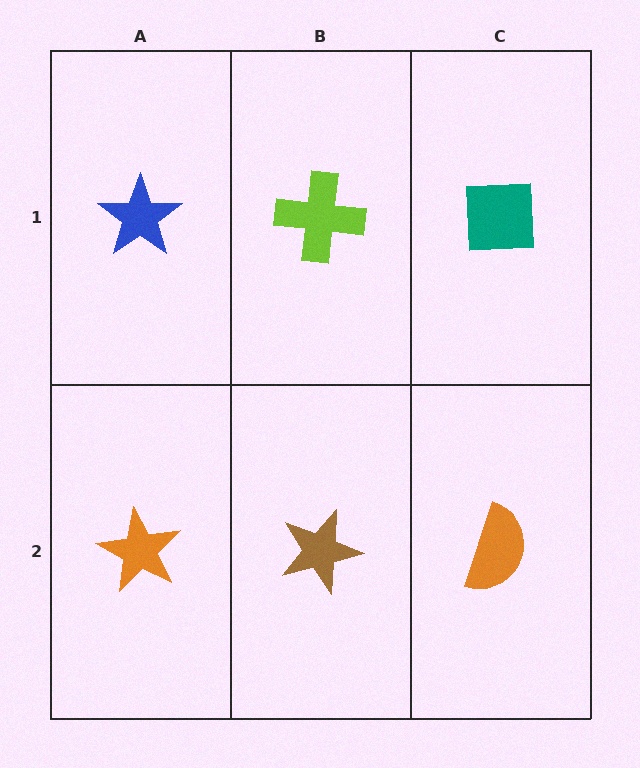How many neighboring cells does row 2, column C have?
2.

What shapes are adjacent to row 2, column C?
A teal square (row 1, column C), a brown star (row 2, column B).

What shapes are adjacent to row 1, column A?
An orange star (row 2, column A), a lime cross (row 1, column B).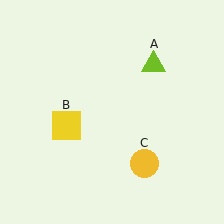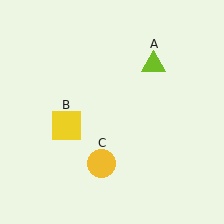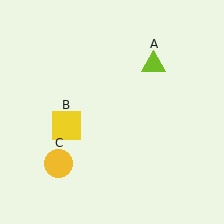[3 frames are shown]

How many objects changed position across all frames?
1 object changed position: yellow circle (object C).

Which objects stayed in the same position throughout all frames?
Lime triangle (object A) and yellow square (object B) remained stationary.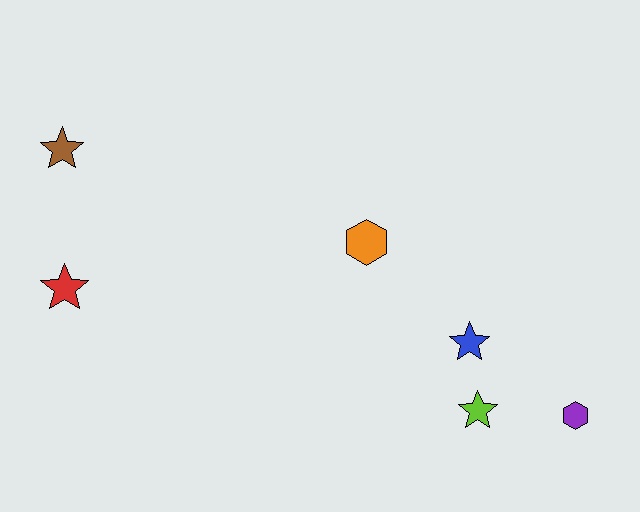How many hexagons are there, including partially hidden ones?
There are 2 hexagons.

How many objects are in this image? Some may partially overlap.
There are 6 objects.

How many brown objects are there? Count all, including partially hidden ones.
There is 1 brown object.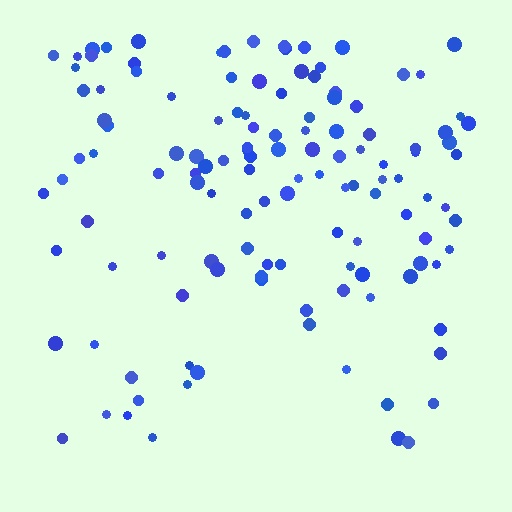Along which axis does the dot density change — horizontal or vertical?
Vertical.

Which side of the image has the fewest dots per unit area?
The bottom.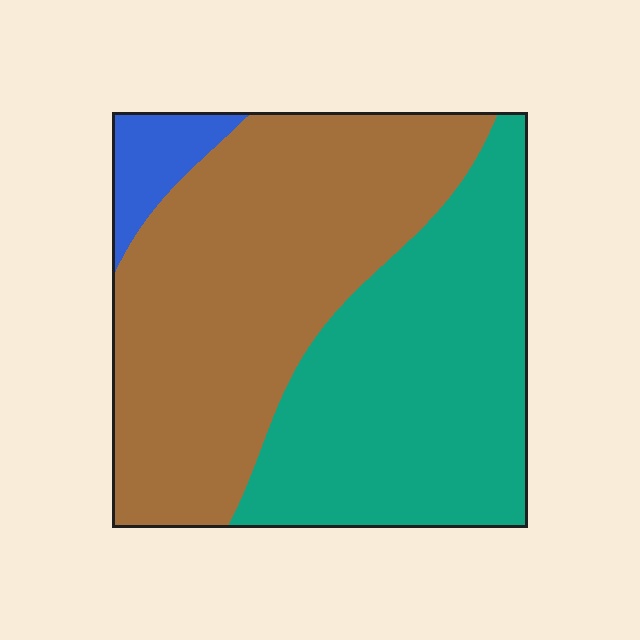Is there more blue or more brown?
Brown.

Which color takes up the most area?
Brown, at roughly 50%.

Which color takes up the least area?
Blue, at roughly 5%.